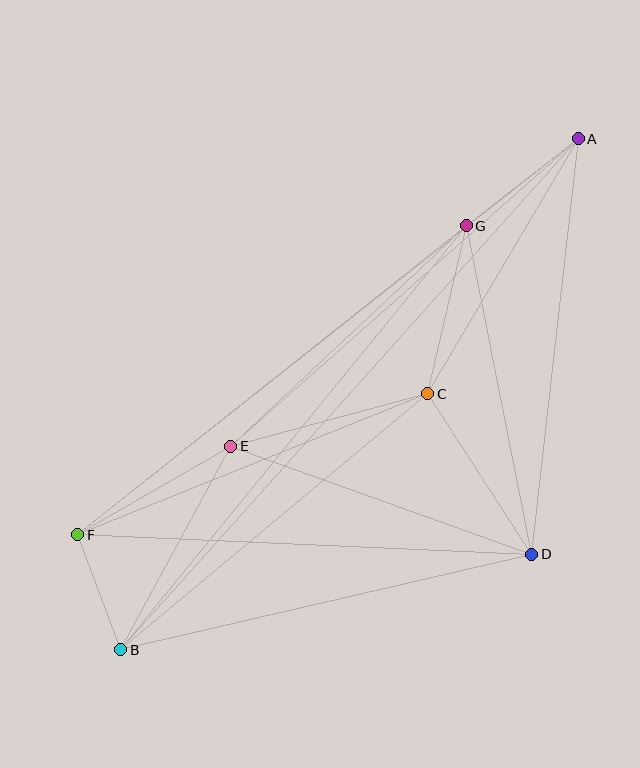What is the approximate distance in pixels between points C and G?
The distance between C and G is approximately 173 pixels.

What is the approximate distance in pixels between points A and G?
The distance between A and G is approximately 141 pixels.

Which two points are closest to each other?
Points B and F are closest to each other.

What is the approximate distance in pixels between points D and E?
The distance between D and E is approximately 320 pixels.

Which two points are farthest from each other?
Points A and B are farthest from each other.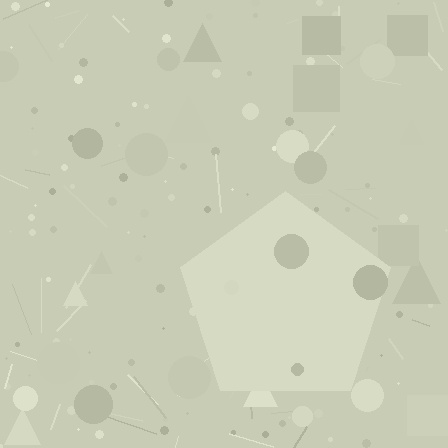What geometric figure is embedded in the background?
A pentagon is embedded in the background.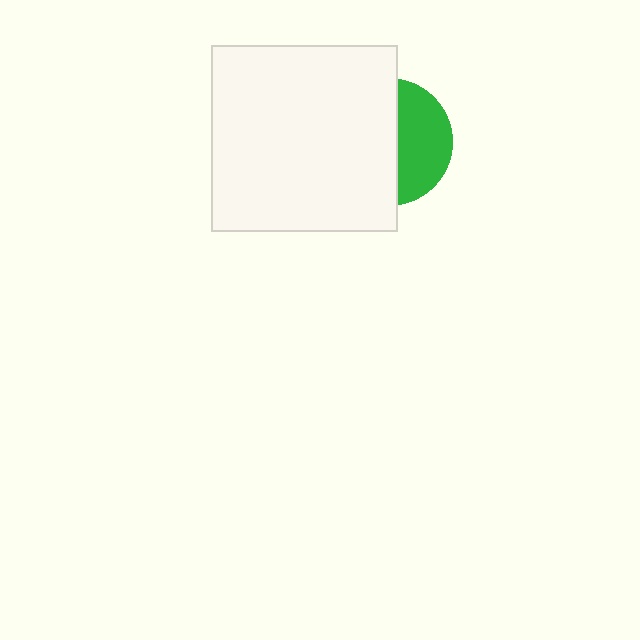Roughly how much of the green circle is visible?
A small part of it is visible (roughly 41%).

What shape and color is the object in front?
The object in front is a white square.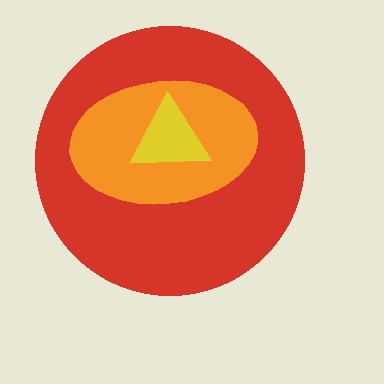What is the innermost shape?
The yellow triangle.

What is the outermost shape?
The red circle.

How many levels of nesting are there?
3.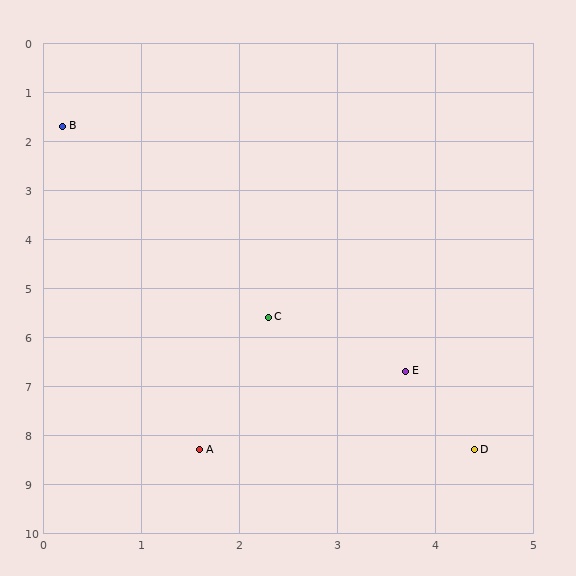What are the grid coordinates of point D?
Point D is at approximately (4.4, 8.3).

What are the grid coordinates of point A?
Point A is at approximately (1.6, 8.3).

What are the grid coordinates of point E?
Point E is at approximately (3.7, 6.7).